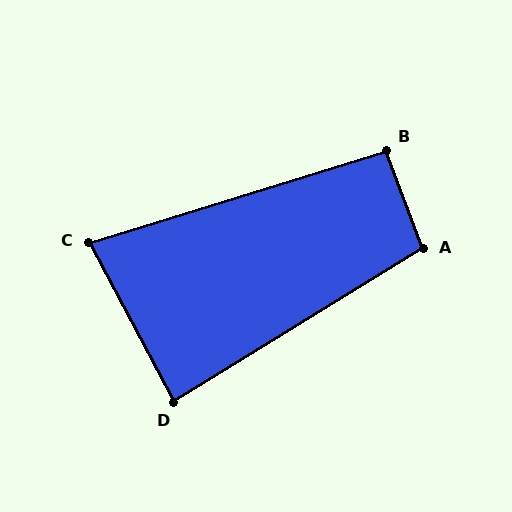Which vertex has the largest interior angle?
A, at approximately 101 degrees.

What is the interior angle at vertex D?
Approximately 86 degrees (approximately right).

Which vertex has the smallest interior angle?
C, at approximately 79 degrees.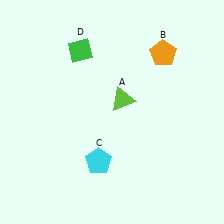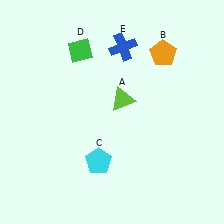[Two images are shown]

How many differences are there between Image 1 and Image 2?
There is 1 difference between the two images.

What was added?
A blue cross (E) was added in Image 2.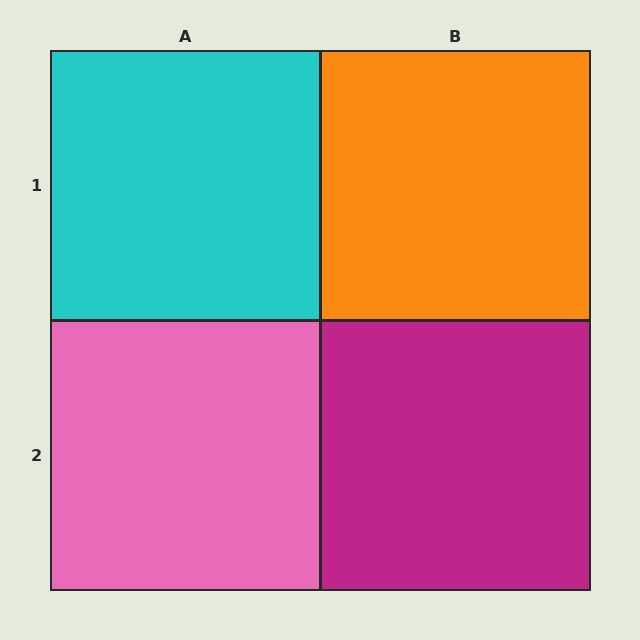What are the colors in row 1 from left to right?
Cyan, orange.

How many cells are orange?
1 cell is orange.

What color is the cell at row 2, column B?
Magenta.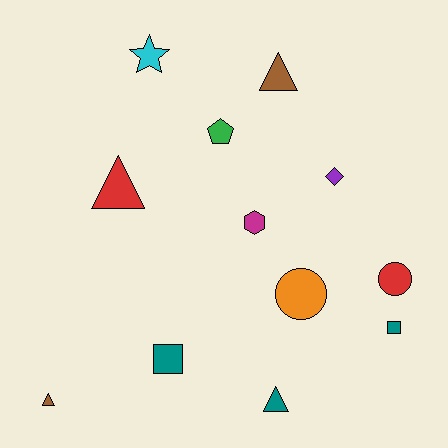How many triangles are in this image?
There are 4 triangles.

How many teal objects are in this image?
There are 3 teal objects.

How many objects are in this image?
There are 12 objects.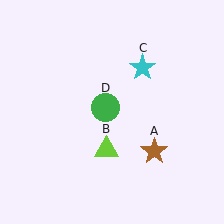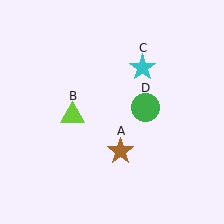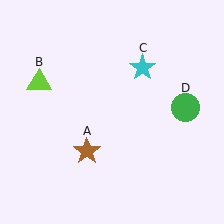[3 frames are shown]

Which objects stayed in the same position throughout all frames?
Cyan star (object C) remained stationary.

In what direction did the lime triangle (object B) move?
The lime triangle (object B) moved up and to the left.